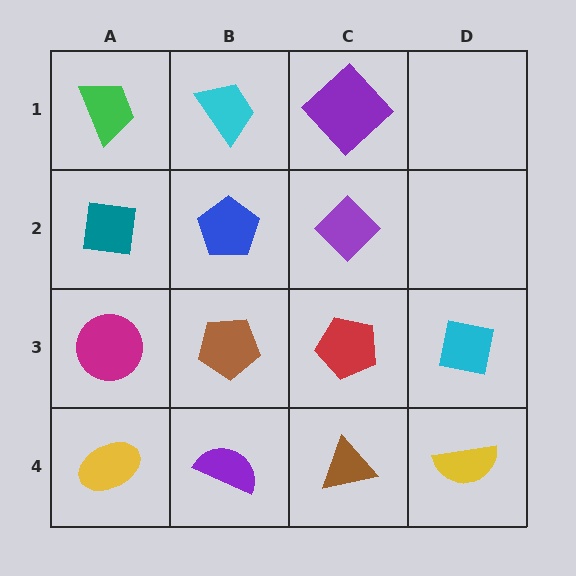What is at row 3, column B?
A brown pentagon.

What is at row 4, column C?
A brown triangle.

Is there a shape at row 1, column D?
No, that cell is empty.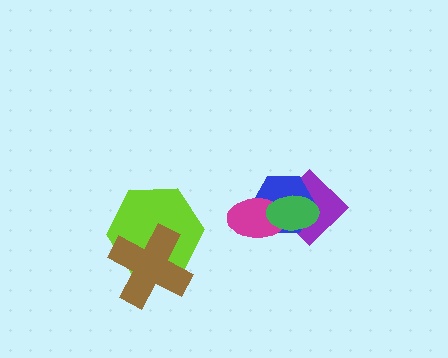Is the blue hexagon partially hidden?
Yes, it is partially covered by another shape.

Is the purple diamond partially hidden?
Yes, it is partially covered by another shape.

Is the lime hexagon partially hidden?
Yes, it is partially covered by another shape.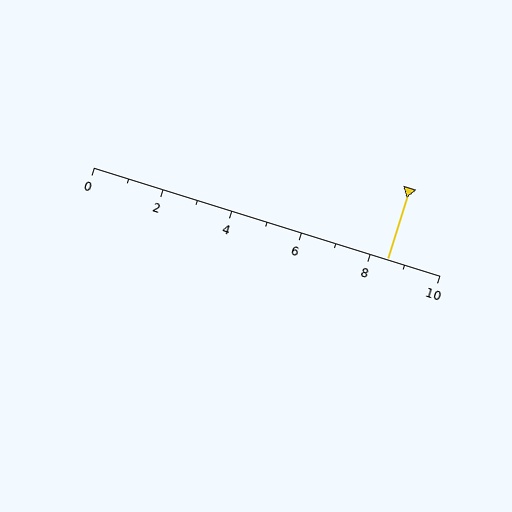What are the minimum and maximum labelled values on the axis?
The axis runs from 0 to 10.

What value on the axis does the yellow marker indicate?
The marker indicates approximately 8.5.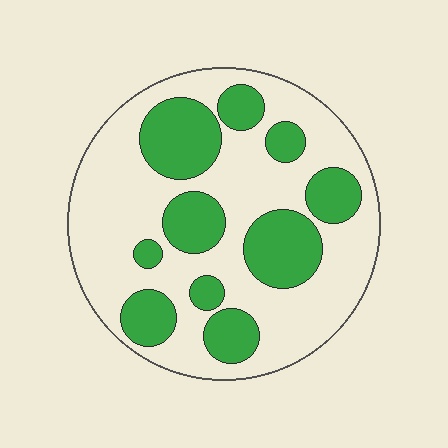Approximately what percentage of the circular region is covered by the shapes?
Approximately 35%.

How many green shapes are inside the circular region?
10.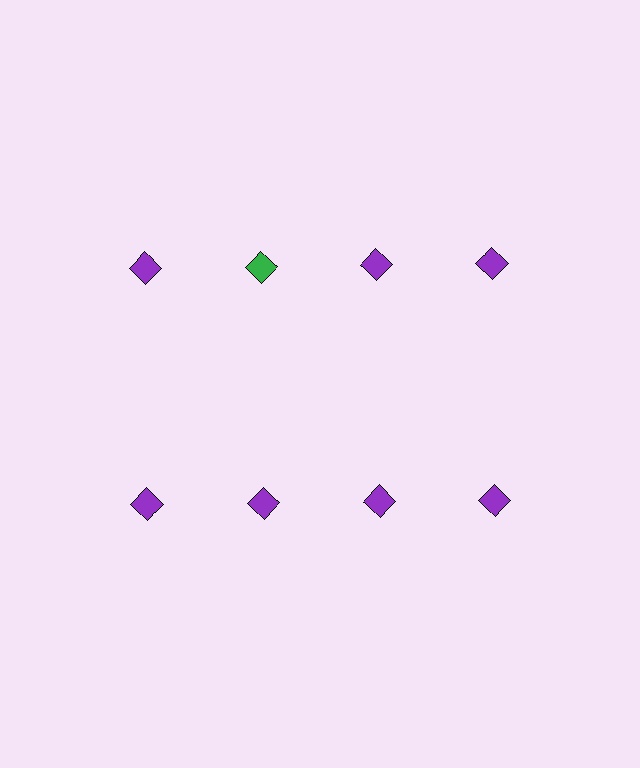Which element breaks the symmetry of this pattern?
The green diamond in the top row, second from left column breaks the symmetry. All other shapes are purple diamonds.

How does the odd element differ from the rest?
It has a different color: green instead of purple.